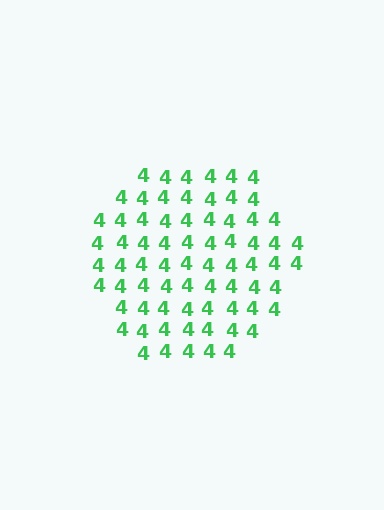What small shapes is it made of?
It is made of small digit 4's.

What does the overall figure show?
The overall figure shows a hexagon.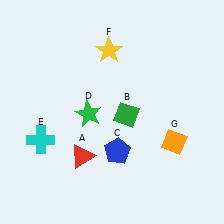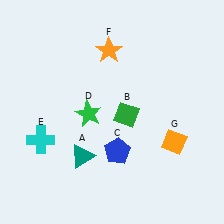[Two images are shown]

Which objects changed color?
A changed from red to teal. F changed from yellow to orange.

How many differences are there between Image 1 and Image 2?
There are 2 differences between the two images.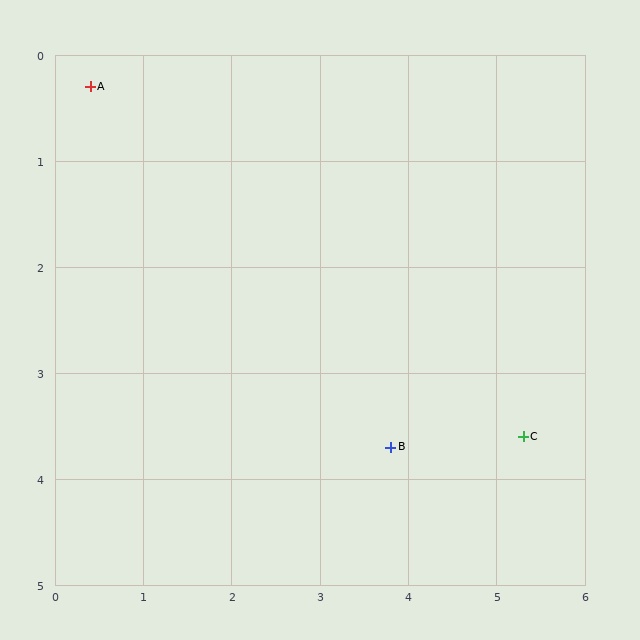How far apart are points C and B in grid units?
Points C and B are about 1.5 grid units apart.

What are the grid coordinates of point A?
Point A is at approximately (0.4, 0.3).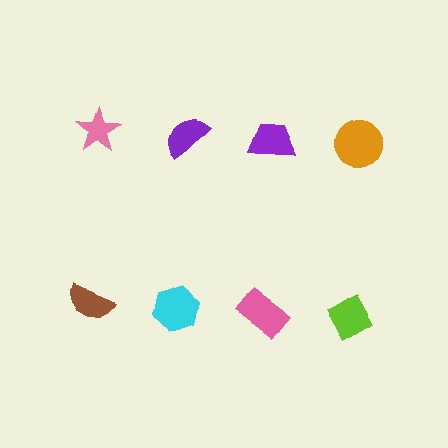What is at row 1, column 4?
An orange circle.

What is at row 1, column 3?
A purple trapezoid.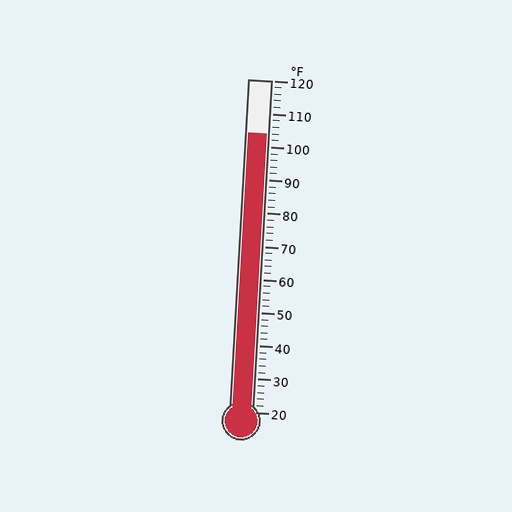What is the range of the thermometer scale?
The thermometer scale ranges from 20°F to 120°F.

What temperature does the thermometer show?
The thermometer shows approximately 104°F.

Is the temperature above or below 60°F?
The temperature is above 60°F.